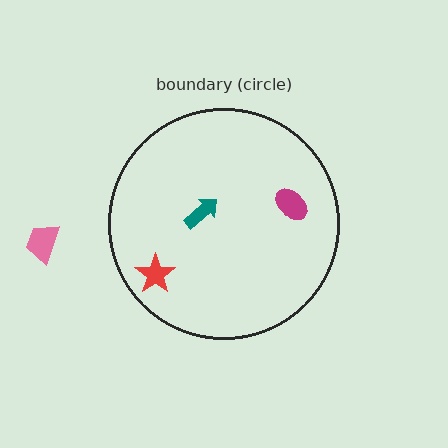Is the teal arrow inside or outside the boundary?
Inside.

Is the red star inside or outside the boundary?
Inside.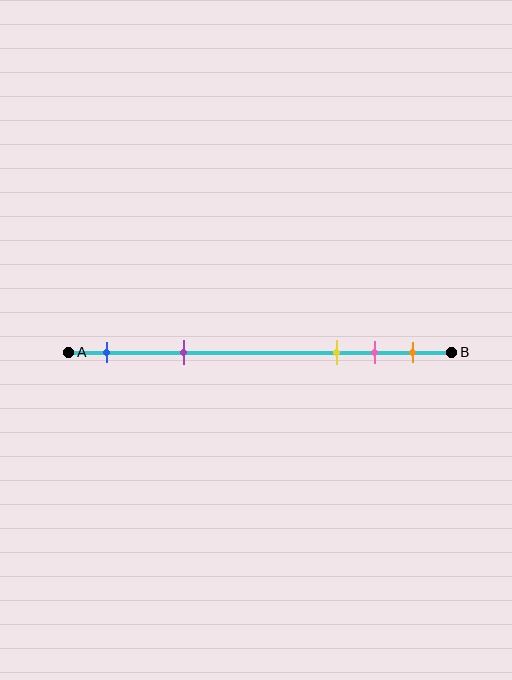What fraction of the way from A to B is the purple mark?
The purple mark is approximately 30% (0.3) of the way from A to B.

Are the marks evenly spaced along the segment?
No, the marks are not evenly spaced.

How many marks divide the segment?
There are 5 marks dividing the segment.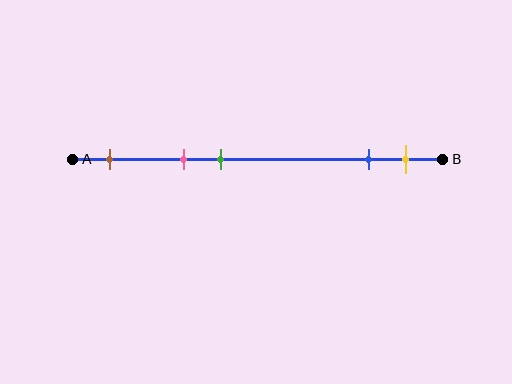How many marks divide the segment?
There are 5 marks dividing the segment.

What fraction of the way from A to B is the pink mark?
The pink mark is approximately 30% (0.3) of the way from A to B.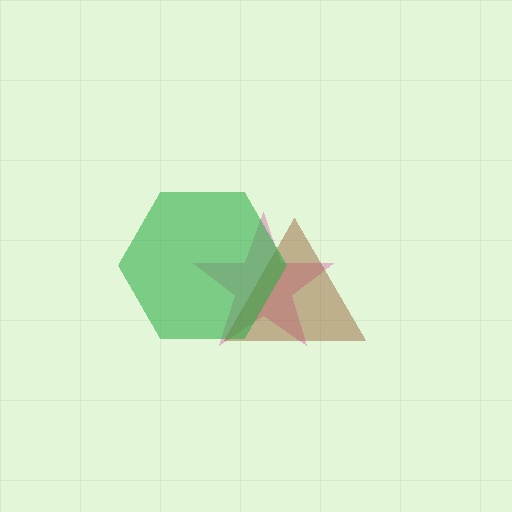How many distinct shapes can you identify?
There are 3 distinct shapes: a pink star, a brown triangle, a green hexagon.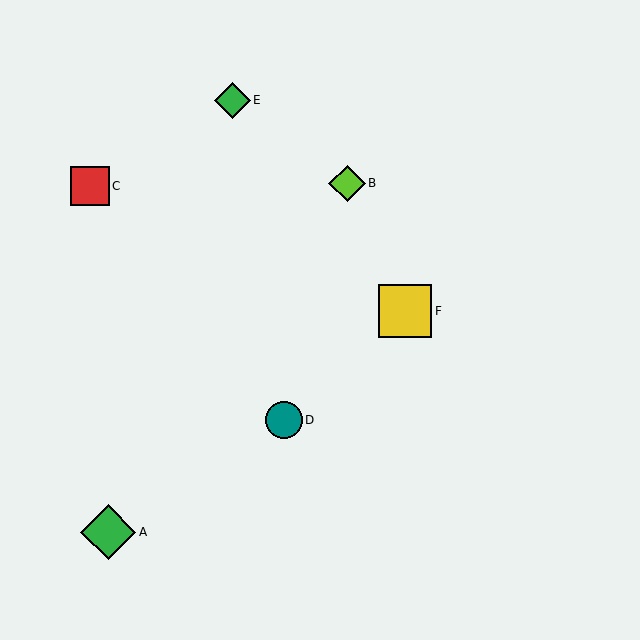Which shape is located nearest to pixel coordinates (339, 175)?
The lime diamond (labeled B) at (347, 183) is nearest to that location.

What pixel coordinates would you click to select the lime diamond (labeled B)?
Click at (347, 183) to select the lime diamond B.